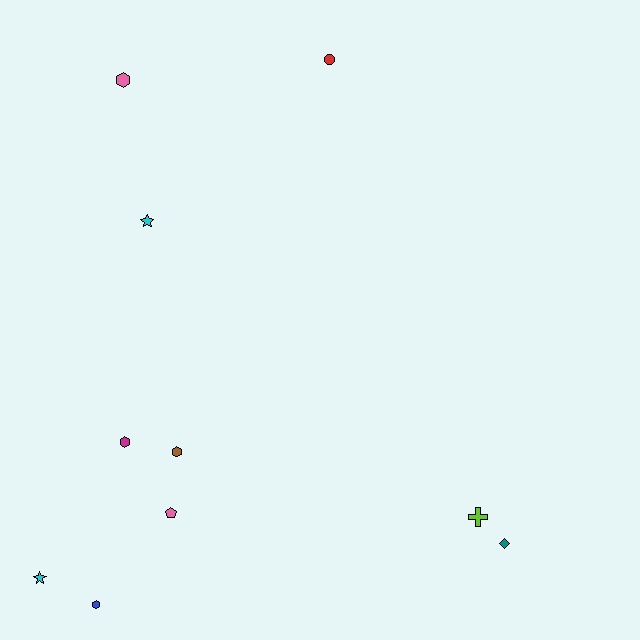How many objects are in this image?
There are 10 objects.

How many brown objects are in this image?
There is 1 brown object.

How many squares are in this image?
There are no squares.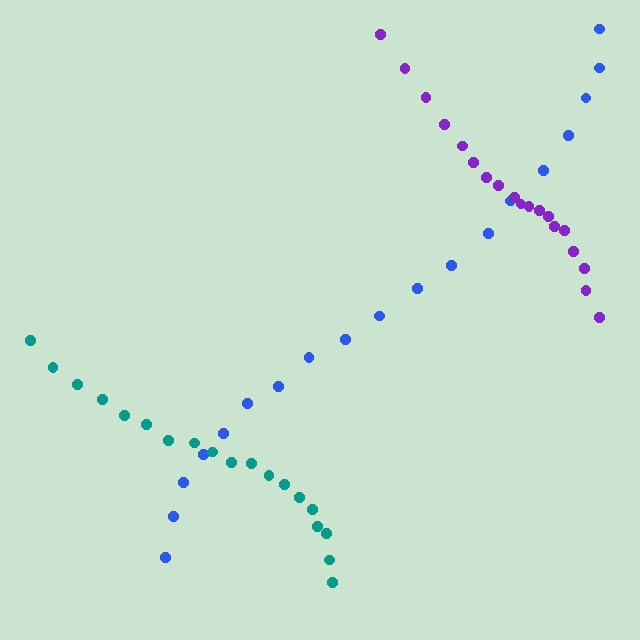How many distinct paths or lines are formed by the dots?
There are 3 distinct paths.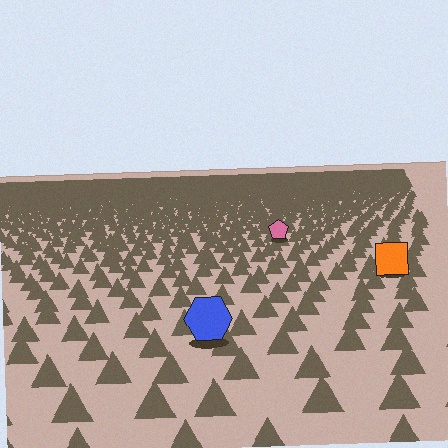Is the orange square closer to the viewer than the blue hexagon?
No. The blue hexagon is closer — you can tell from the texture gradient: the ground texture is coarser near it.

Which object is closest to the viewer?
The blue hexagon is closest. The texture marks near it are larger and more spread out.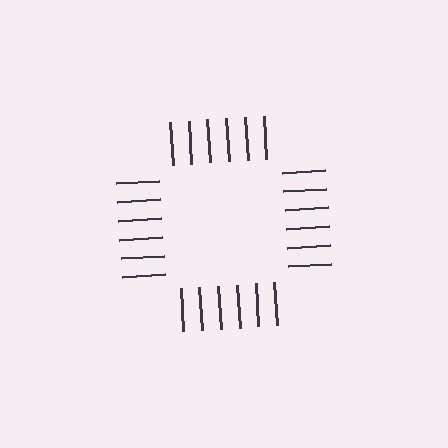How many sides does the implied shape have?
4 sides — the line-ends trace a square.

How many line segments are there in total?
24 — 6 along each of the 4 edges.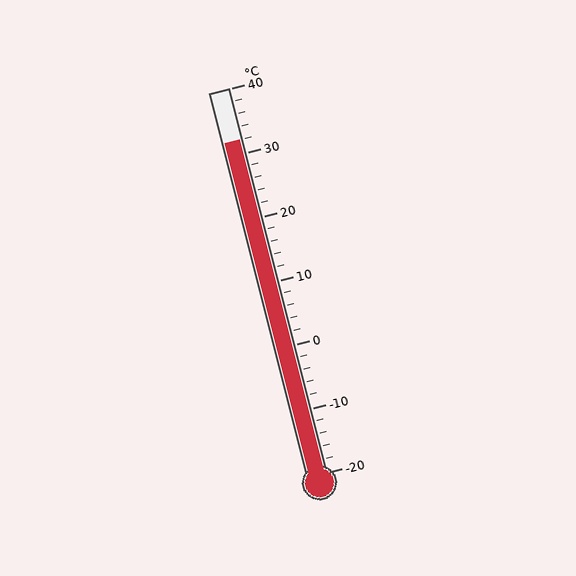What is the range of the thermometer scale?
The thermometer scale ranges from -20°C to 40°C.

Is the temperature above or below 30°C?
The temperature is above 30°C.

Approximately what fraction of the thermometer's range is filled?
The thermometer is filled to approximately 85% of its range.